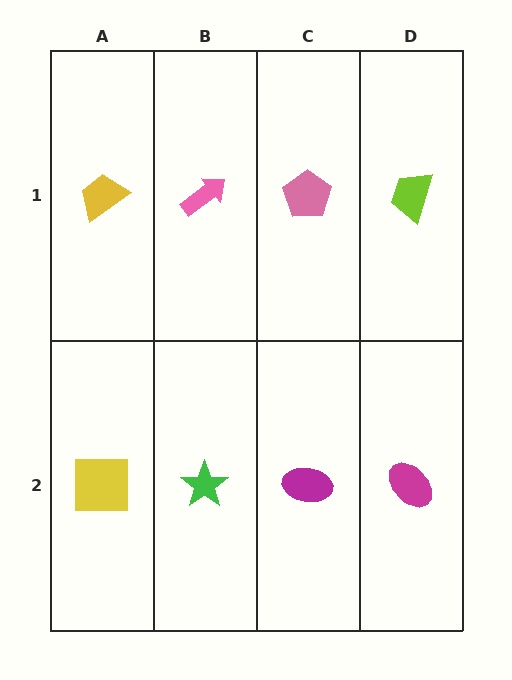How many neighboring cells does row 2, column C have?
3.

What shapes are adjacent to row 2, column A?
A yellow trapezoid (row 1, column A), a green star (row 2, column B).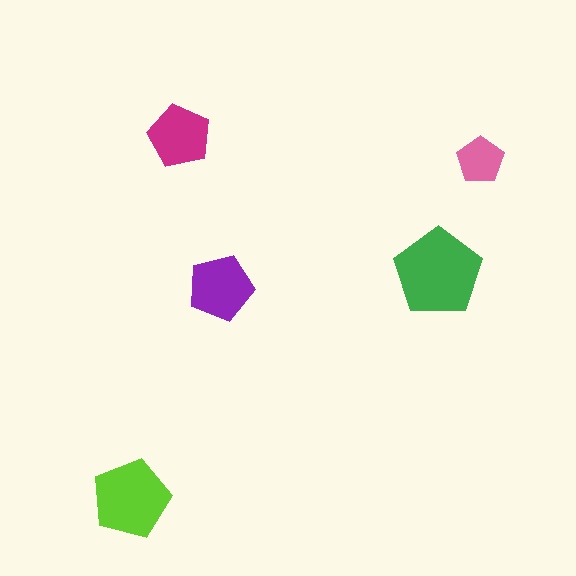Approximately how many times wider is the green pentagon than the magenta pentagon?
About 1.5 times wider.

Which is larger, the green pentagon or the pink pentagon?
The green one.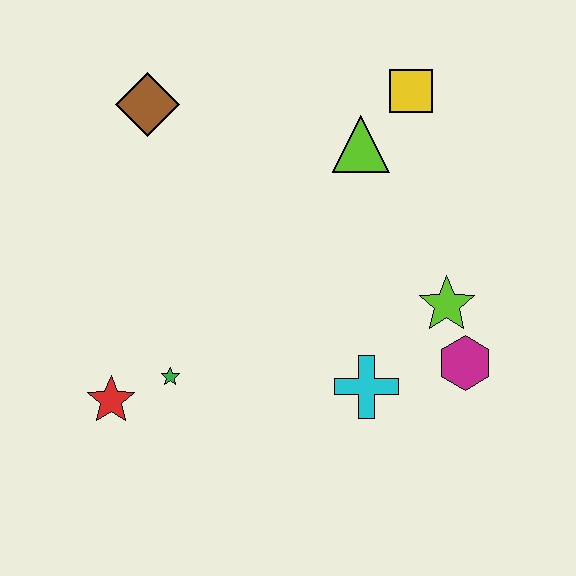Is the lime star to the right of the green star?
Yes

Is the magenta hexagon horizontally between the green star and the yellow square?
No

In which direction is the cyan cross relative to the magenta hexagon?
The cyan cross is to the left of the magenta hexagon.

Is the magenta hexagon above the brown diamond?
No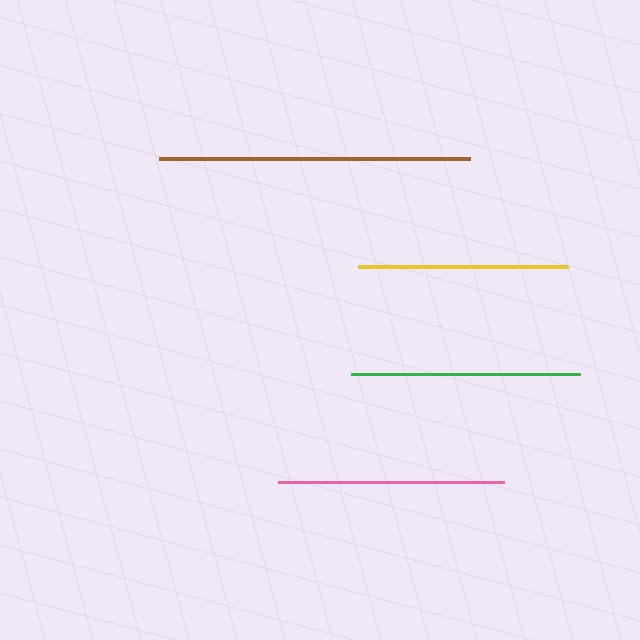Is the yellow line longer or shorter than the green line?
The green line is longer than the yellow line.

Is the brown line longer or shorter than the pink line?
The brown line is longer than the pink line.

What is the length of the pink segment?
The pink segment is approximately 226 pixels long.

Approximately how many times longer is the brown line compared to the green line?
The brown line is approximately 1.4 times the length of the green line.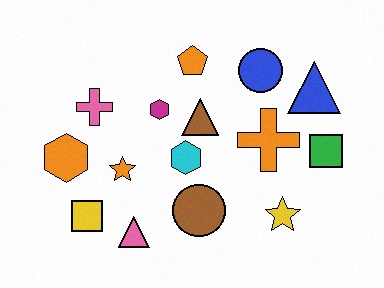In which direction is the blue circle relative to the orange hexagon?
The blue circle is to the right of the orange hexagon.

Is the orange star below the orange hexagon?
Yes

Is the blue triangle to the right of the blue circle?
Yes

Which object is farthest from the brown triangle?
The yellow square is farthest from the brown triangle.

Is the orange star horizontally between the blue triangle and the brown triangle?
No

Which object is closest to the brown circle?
The cyan hexagon is closest to the brown circle.